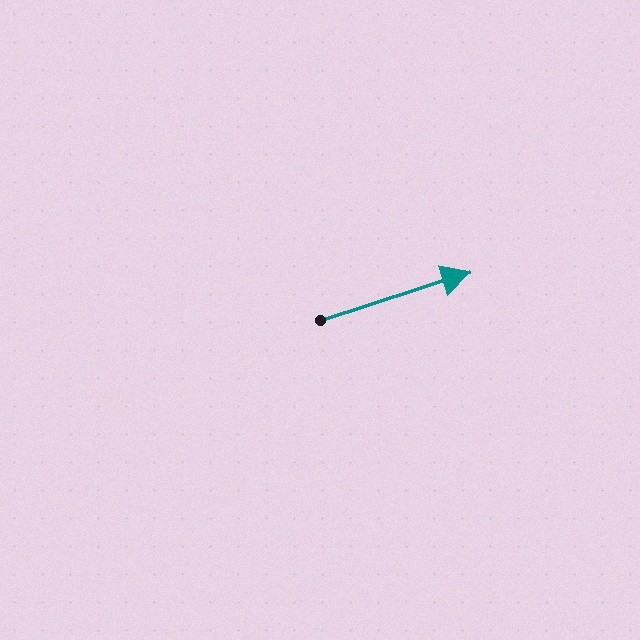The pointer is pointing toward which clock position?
Roughly 2 o'clock.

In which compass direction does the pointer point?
East.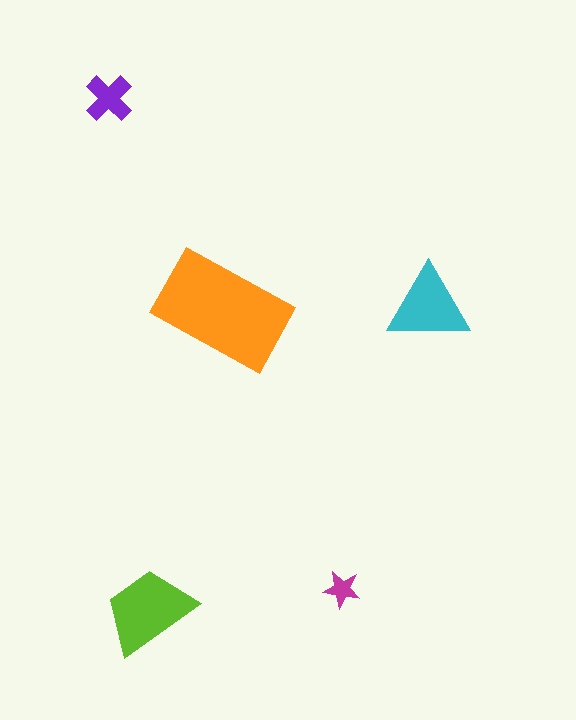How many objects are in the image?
There are 5 objects in the image.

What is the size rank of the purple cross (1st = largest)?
4th.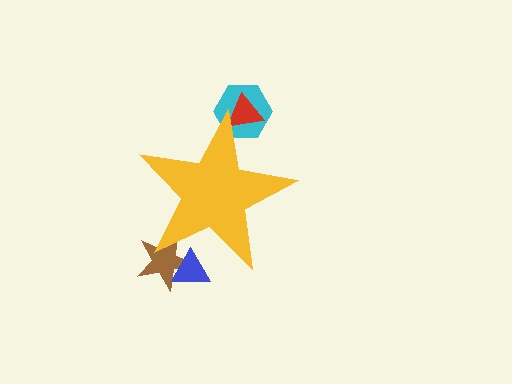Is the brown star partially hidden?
Yes, the brown star is partially hidden behind the yellow star.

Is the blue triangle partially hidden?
Yes, the blue triangle is partially hidden behind the yellow star.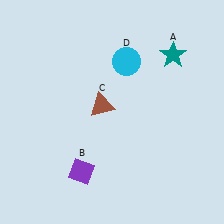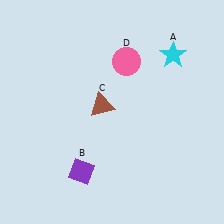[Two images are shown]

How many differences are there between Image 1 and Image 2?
There are 2 differences between the two images.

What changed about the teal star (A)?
In Image 1, A is teal. In Image 2, it changed to cyan.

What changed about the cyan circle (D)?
In Image 1, D is cyan. In Image 2, it changed to pink.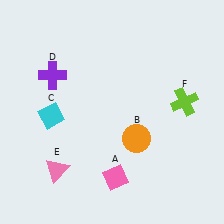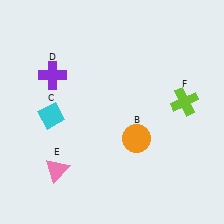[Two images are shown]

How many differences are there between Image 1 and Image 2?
There is 1 difference between the two images.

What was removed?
The pink diamond (A) was removed in Image 2.